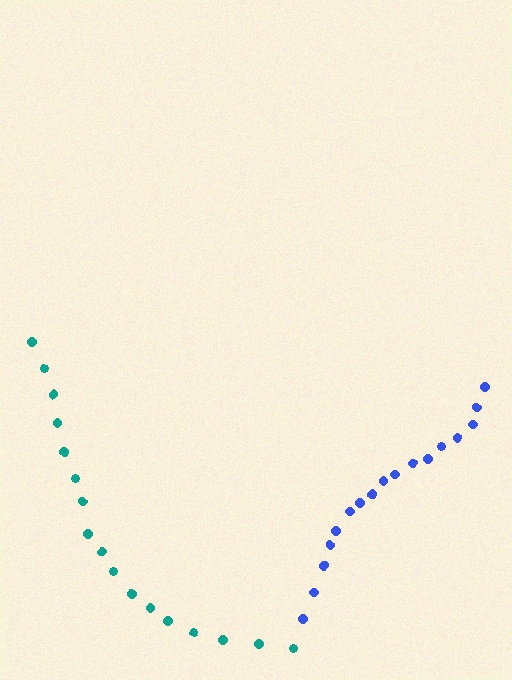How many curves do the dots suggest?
There are 2 distinct paths.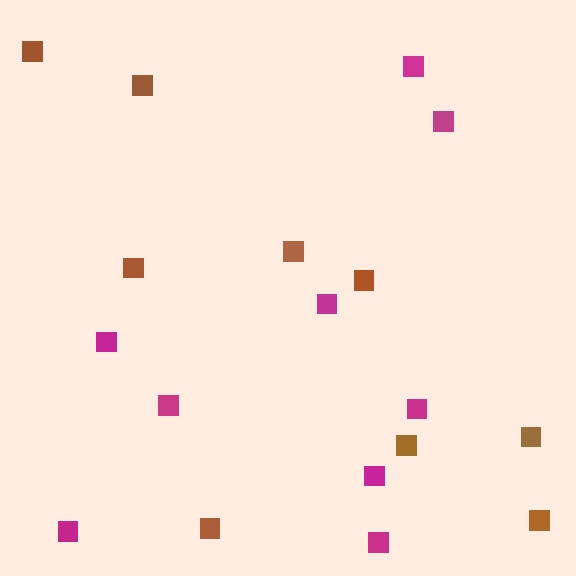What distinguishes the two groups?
There are 2 groups: one group of magenta squares (9) and one group of brown squares (9).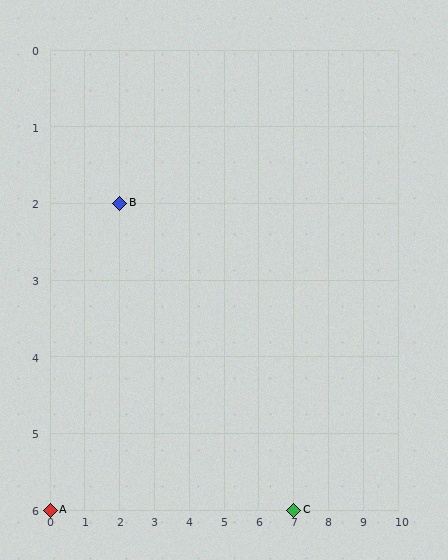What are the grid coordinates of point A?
Point A is at grid coordinates (0, 6).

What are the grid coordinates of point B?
Point B is at grid coordinates (2, 2).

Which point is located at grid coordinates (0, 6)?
Point A is at (0, 6).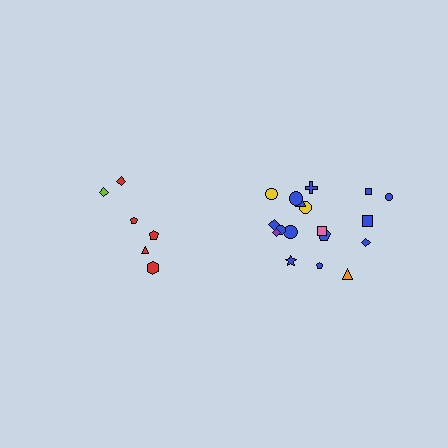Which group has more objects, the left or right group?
The right group.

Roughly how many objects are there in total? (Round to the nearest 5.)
Roughly 25 objects in total.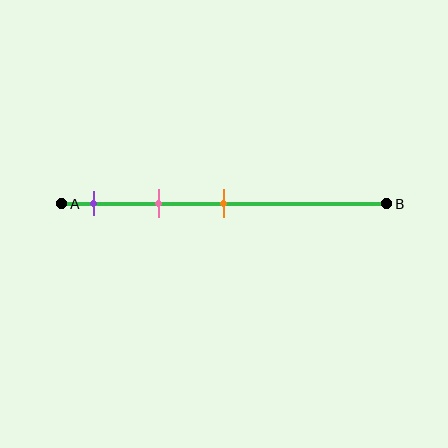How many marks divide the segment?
There are 3 marks dividing the segment.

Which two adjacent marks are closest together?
The purple and pink marks are the closest adjacent pair.